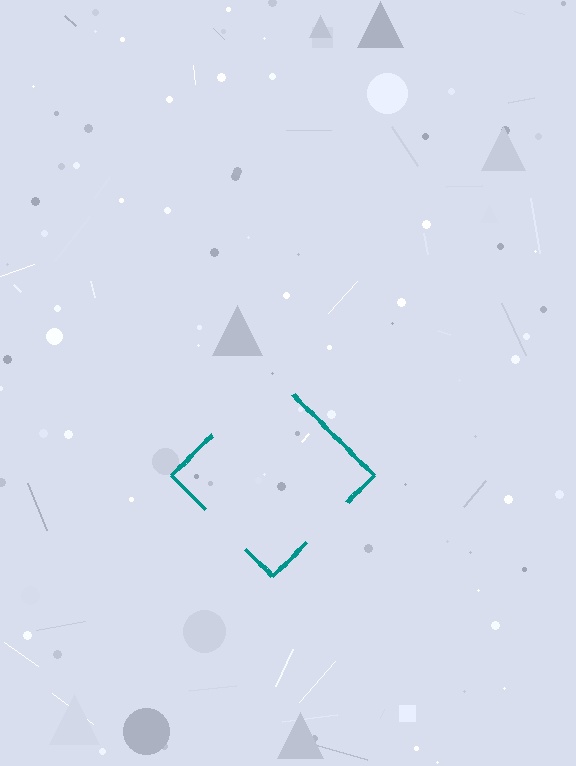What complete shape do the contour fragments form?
The contour fragments form a diamond.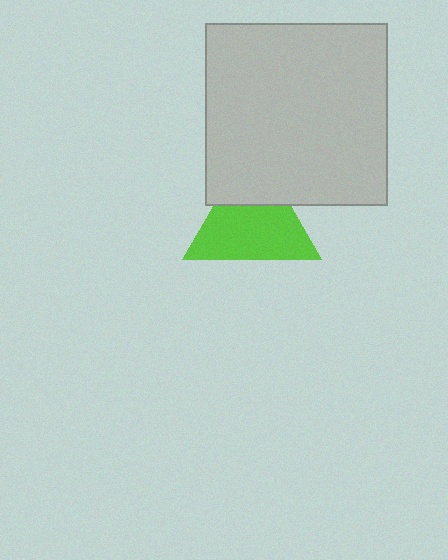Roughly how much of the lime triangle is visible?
Most of it is visible (roughly 69%).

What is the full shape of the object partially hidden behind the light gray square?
The partially hidden object is a lime triangle.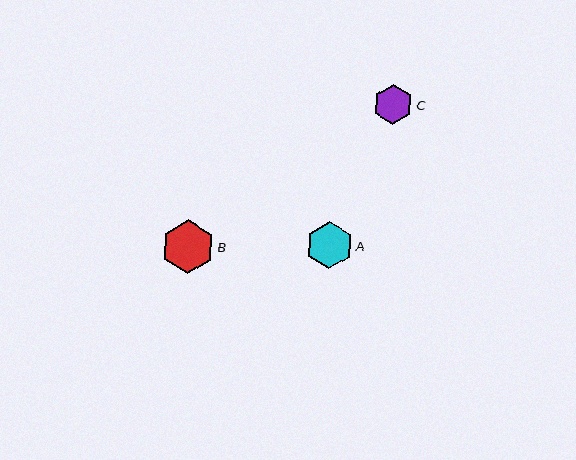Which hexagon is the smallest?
Hexagon C is the smallest with a size of approximately 39 pixels.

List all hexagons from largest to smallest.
From largest to smallest: B, A, C.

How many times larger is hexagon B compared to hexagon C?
Hexagon B is approximately 1.4 times the size of hexagon C.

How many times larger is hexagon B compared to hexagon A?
Hexagon B is approximately 1.1 times the size of hexagon A.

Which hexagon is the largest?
Hexagon B is the largest with a size of approximately 53 pixels.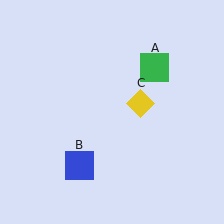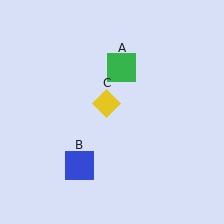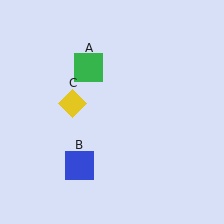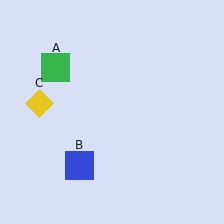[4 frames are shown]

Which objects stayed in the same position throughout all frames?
Blue square (object B) remained stationary.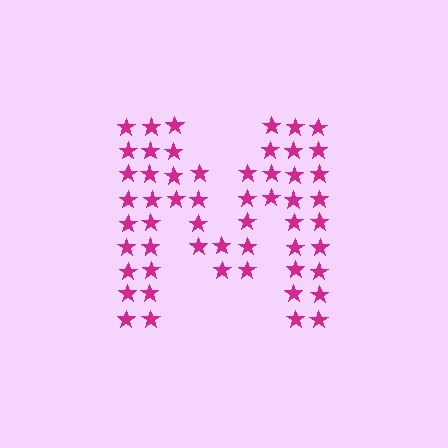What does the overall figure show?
The overall figure shows the letter M.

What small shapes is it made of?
It is made of small stars.